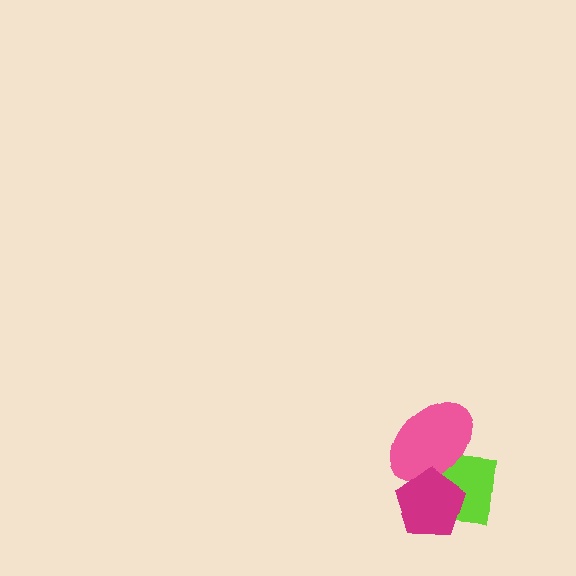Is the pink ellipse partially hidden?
Yes, it is partially covered by another shape.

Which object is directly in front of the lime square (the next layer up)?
The pink ellipse is directly in front of the lime square.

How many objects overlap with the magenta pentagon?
2 objects overlap with the magenta pentagon.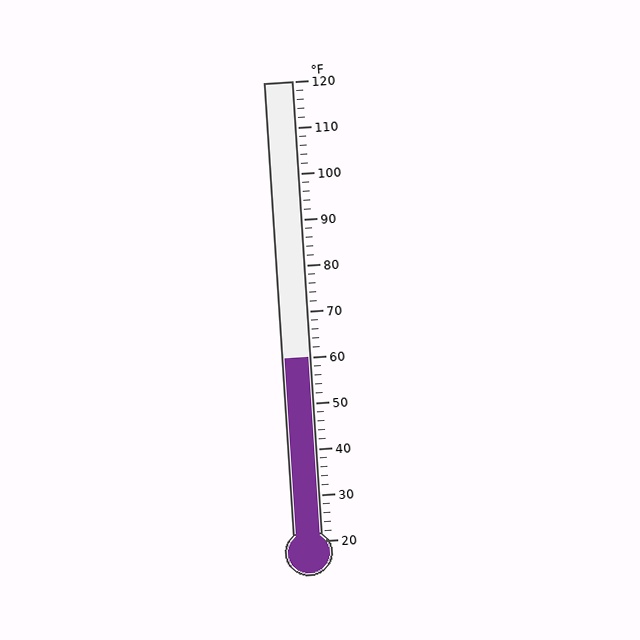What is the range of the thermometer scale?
The thermometer scale ranges from 20°F to 120°F.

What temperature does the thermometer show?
The thermometer shows approximately 60°F.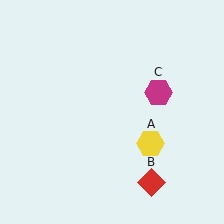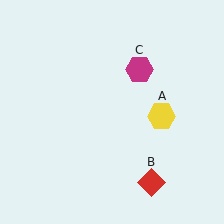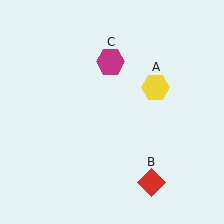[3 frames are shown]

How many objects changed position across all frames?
2 objects changed position: yellow hexagon (object A), magenta hexagon (object C).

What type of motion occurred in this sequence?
The yellow hexagon (object A), magenta hexagon (object C) rotated counterclockwise around the center of the scene.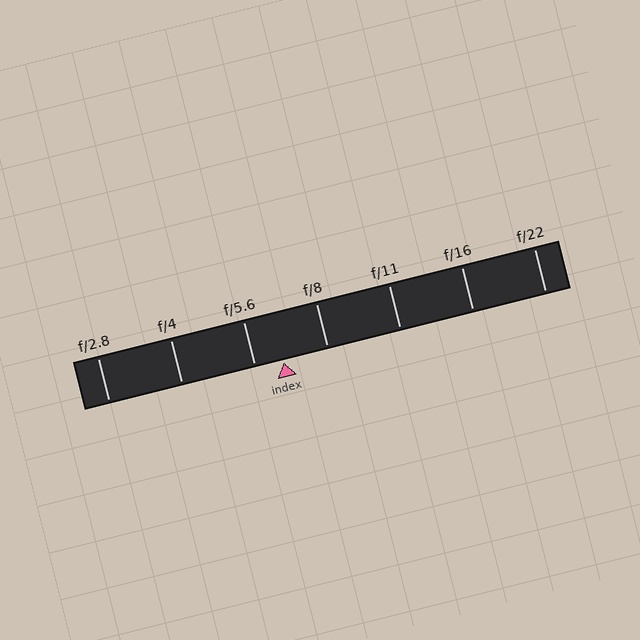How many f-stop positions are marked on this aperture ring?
There are 7 f-stop positions marked.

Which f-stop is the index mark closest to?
The index mark is closest to f/5.6.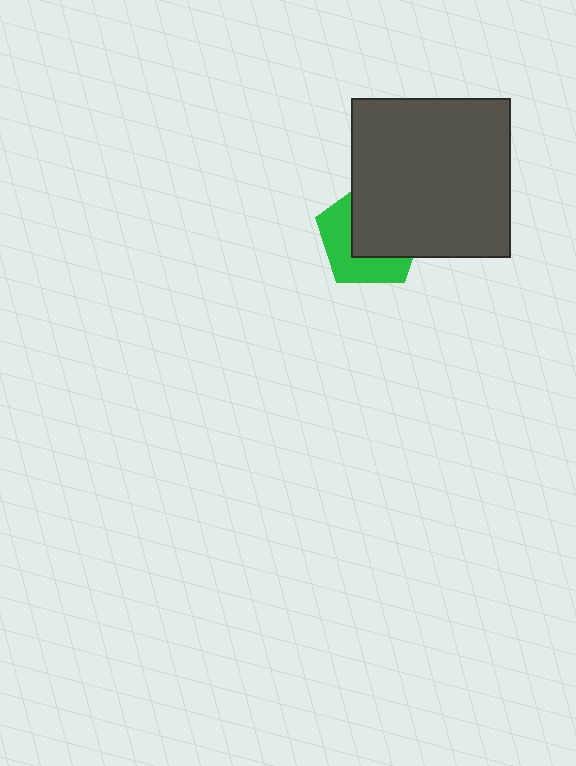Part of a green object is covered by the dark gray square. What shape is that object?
It is a pentagon.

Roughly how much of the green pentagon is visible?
A small part of it is visible (roughly 45%).